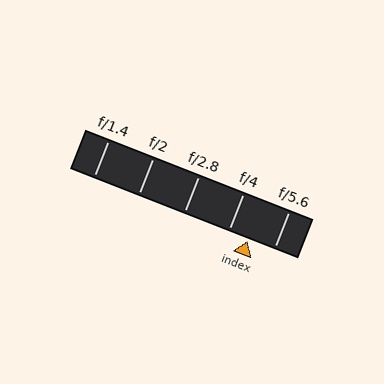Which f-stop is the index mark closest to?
The index mark is closest to f/4.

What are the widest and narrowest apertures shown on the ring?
The widest aperture shown is f/1.4 and the narrowest is f/5.6.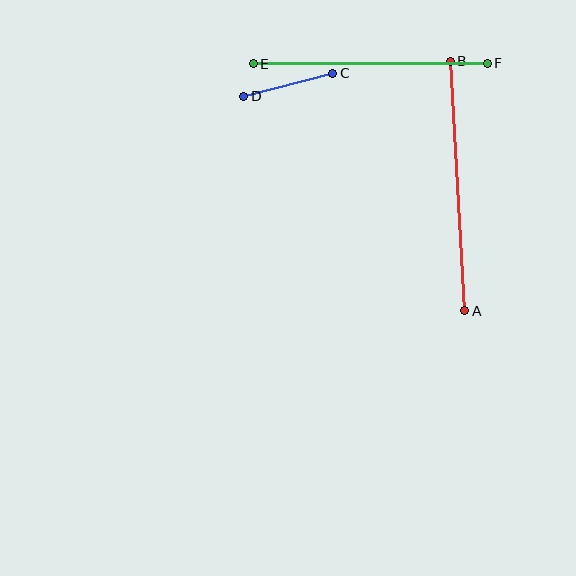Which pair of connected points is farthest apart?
Points A and B are farthest apart.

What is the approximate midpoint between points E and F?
The midpoint is at approximately (370, 64) pixels.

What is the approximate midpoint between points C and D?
The midpoint is at approximately (288, 85) pixels.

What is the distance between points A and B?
The distance is approximately 250 pixels.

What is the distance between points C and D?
The distance is approximately 92 pixels.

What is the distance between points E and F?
The distance is approximately 234 pixels.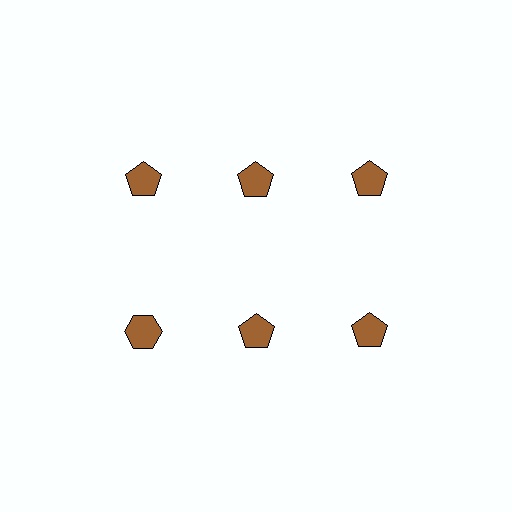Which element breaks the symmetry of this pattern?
The brown hexagon in the second row, leftmost column breaks the symmetry. All other shapes are brown pentagons.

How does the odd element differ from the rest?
It has a different shape: hexagon instead of pentagon.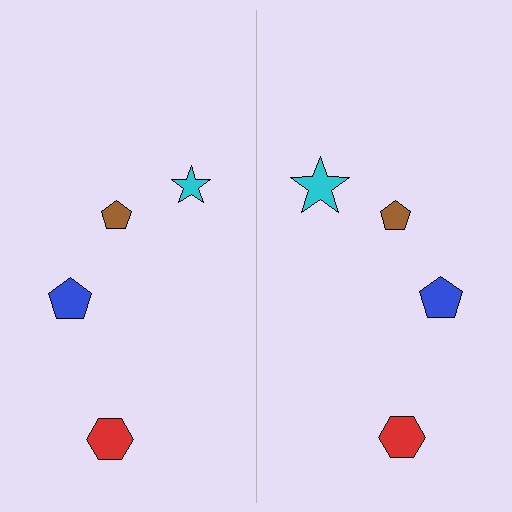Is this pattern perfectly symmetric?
No, the pattern is not perfectly symmetric. The cyan star on the right side has a different size than its mirror counterpart.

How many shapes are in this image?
There are 8 shapes in this image.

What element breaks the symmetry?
The cyan star on the right side has a different size than its mirror counterpart.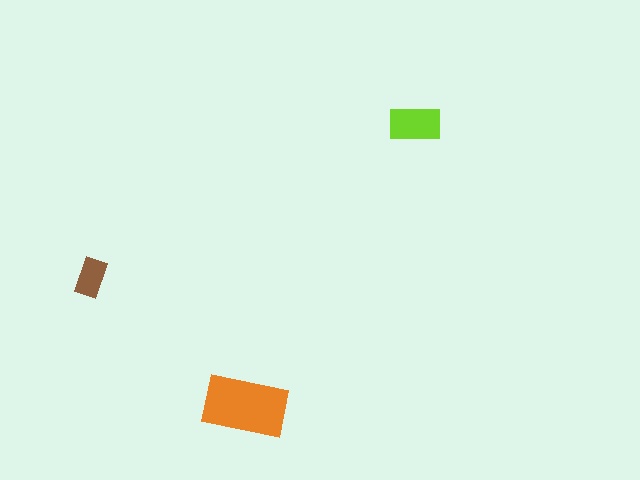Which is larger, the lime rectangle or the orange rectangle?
The orange one.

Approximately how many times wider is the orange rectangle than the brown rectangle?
About 2 times wider.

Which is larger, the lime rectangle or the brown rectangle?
The lime one.